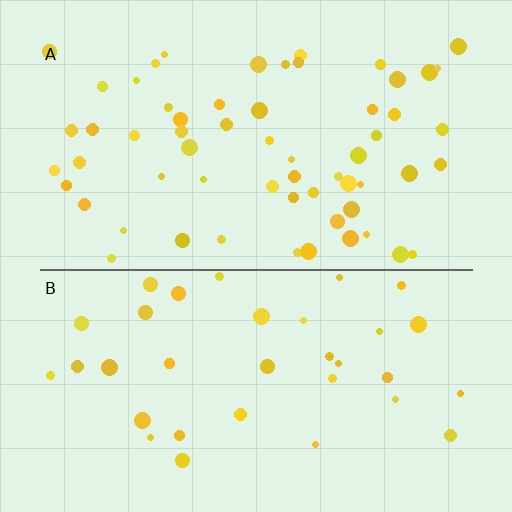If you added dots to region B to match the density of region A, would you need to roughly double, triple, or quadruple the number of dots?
Approximately double.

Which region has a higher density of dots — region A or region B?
A (the top).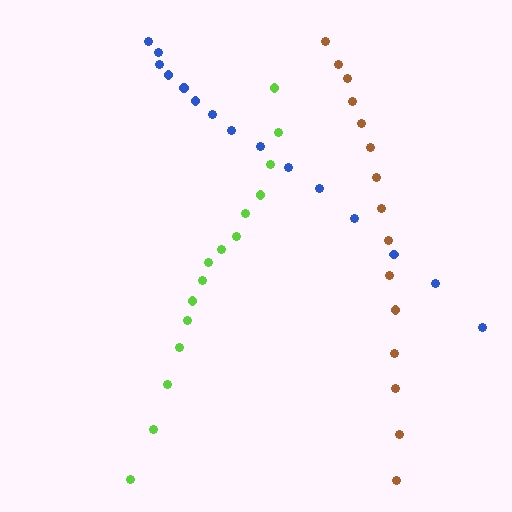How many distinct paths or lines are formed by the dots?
There are 3 distinct paths.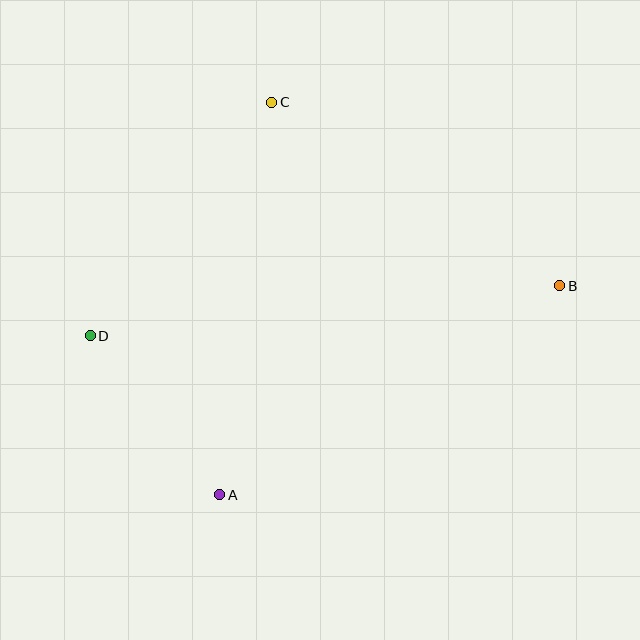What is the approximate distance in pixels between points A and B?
The distance between A and B is approximately 399 pixels.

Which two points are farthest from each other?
Points B and D are farthest from each other.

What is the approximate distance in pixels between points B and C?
The distance between B and C is approximately 341 pixels.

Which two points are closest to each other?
Points A and D are closest to each other.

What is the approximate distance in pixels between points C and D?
The distance between C and D is approximately 296 pixels.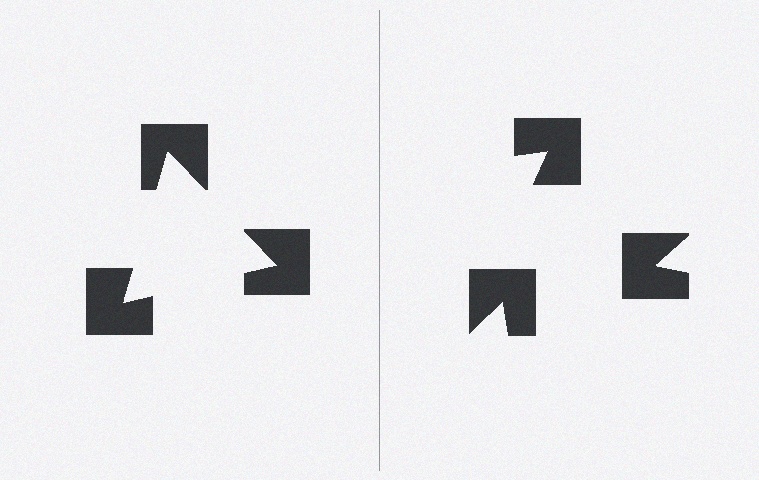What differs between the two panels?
The notched squares are positioned identically on both sides; only the wedge orientations differ. On the left they align to a triangle; on the right they are misaligned.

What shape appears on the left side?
An illusory triangle.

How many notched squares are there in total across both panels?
6 — 3 on each side.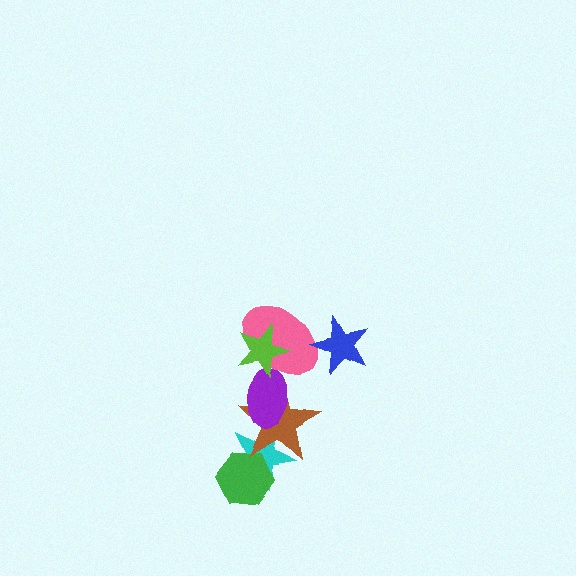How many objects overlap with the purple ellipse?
4 objects overlap with the purple ellipse.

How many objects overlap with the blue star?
1 object overlaps with the blue star.